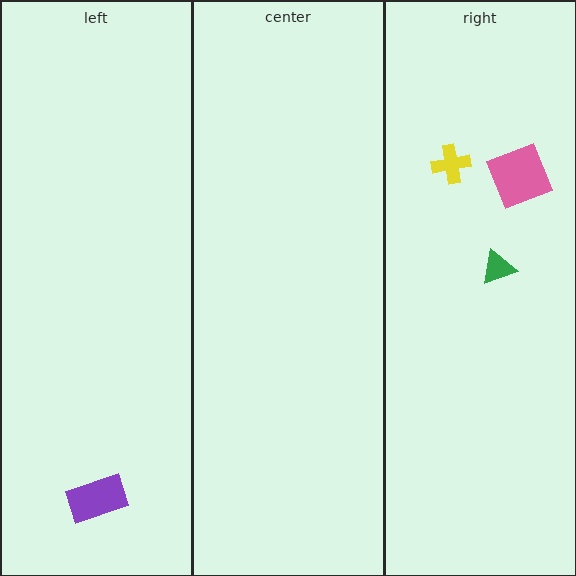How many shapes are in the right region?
3.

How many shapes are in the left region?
1.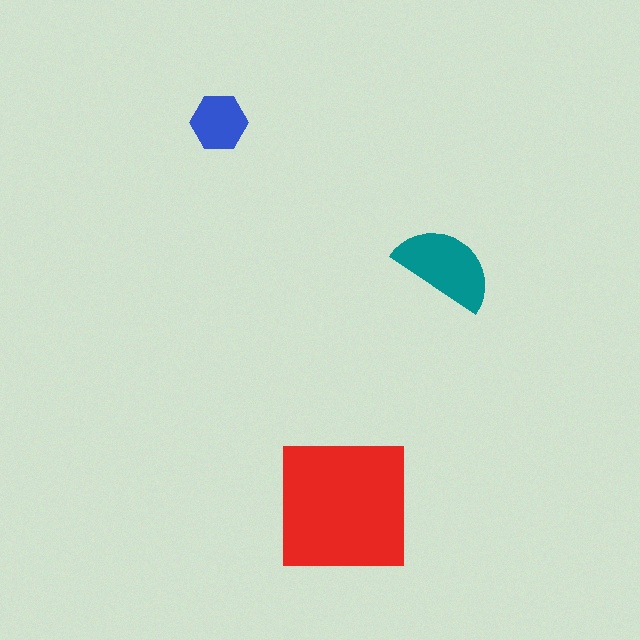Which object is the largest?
The red square.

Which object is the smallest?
The blue hexagon.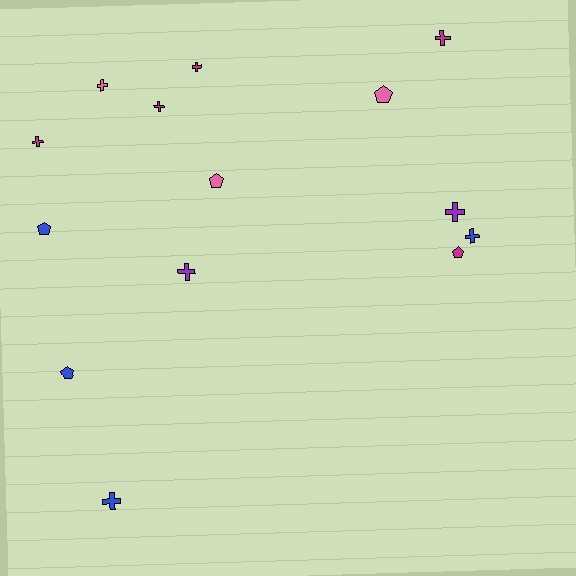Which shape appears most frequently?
Cross, with 9 objects.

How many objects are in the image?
There are 14 objects.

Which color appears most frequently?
Magenta, with 5 objects.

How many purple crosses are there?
There are 2 purple crosses.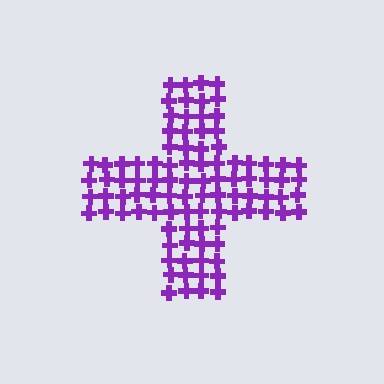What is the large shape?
The large shape is a cross.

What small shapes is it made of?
It is made of small crosses.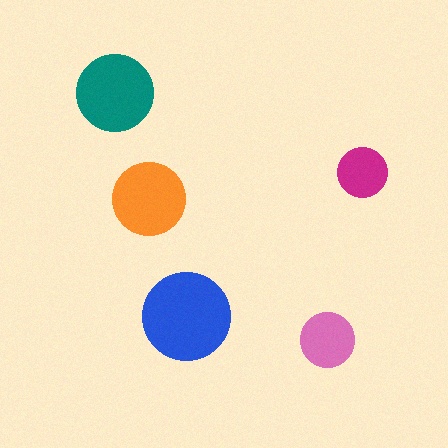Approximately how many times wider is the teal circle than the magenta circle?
About 1.5 times wider.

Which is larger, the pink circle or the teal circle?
The teal one.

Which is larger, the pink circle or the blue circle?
The blue one.